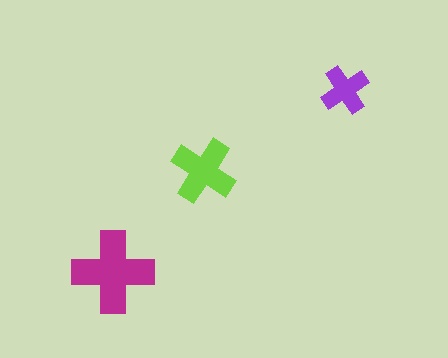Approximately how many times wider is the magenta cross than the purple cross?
About 1.5 times wider.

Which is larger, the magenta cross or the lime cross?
The magenta one.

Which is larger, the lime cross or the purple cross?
The lime one.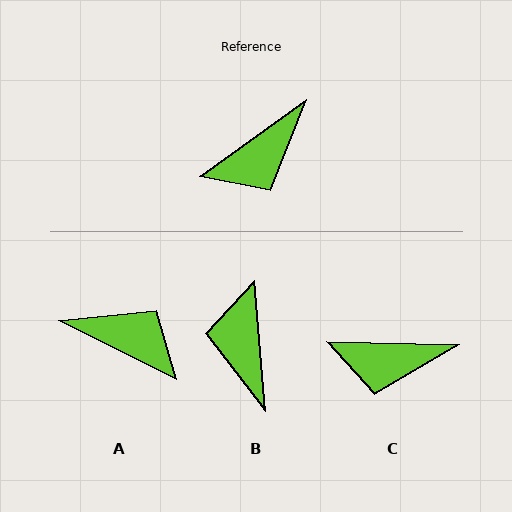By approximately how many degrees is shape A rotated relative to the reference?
Approximately 118 degrees counter-clockwise.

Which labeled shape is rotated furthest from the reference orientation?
B, about 121 degrees away.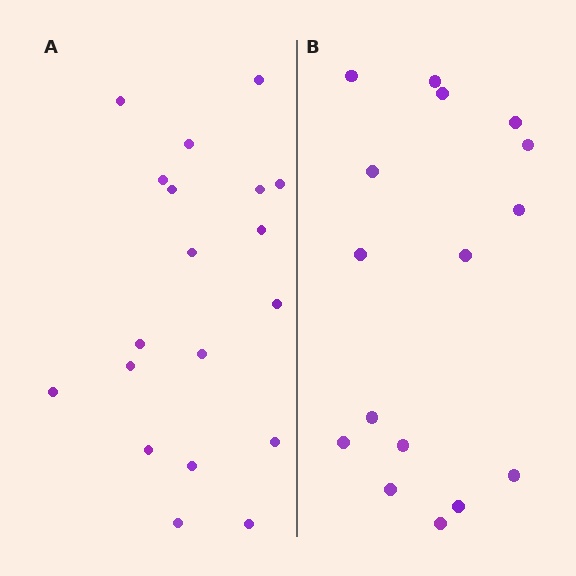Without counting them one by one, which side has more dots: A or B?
Region A (the left region) has more dots.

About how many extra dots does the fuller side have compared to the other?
Region A has just a few more — roughly 2 or 3 more dots than region B.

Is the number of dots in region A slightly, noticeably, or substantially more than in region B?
Region A has only slightly more — the two regions are fairly close. The ratio is roughly 1.2 to 1.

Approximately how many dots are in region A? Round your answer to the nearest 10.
About 20 dots. (The exact count is 19, which rounds to 20.)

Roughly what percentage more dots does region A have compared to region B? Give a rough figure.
About 20% more.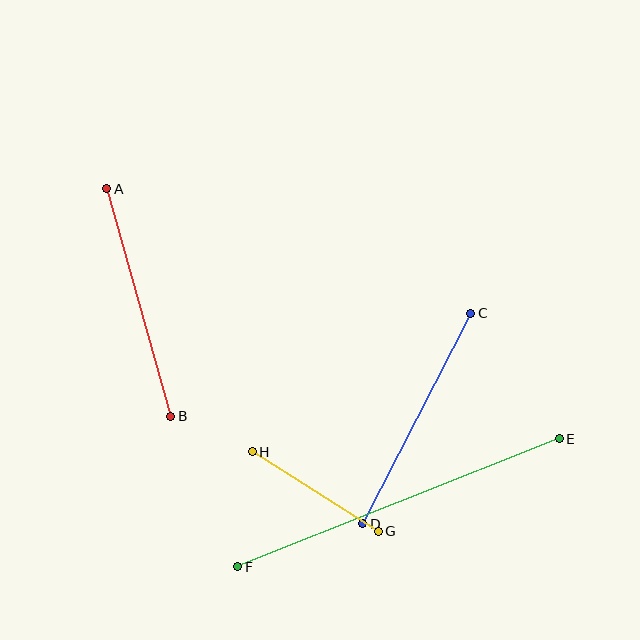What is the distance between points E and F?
The distance is approximately 346 pixels.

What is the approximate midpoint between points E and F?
The midpoint is at approximately (399, 503) pixels.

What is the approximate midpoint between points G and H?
The midpoint is at approximately (315, 492) pixels.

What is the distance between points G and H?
The distance is approximately 149 pixels.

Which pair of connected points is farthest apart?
Points E and F are farthest apart.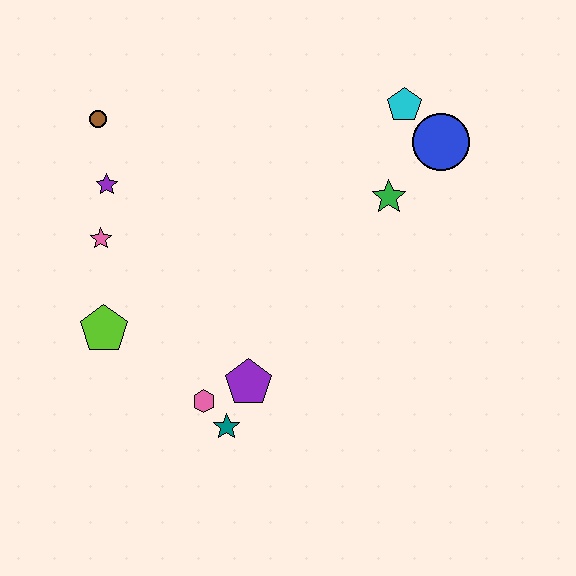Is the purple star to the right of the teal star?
No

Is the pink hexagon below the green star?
Yes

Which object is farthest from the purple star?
The blue circle is farthest from the purple star.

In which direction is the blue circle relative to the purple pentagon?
The blue circle is above the purple pentagon.